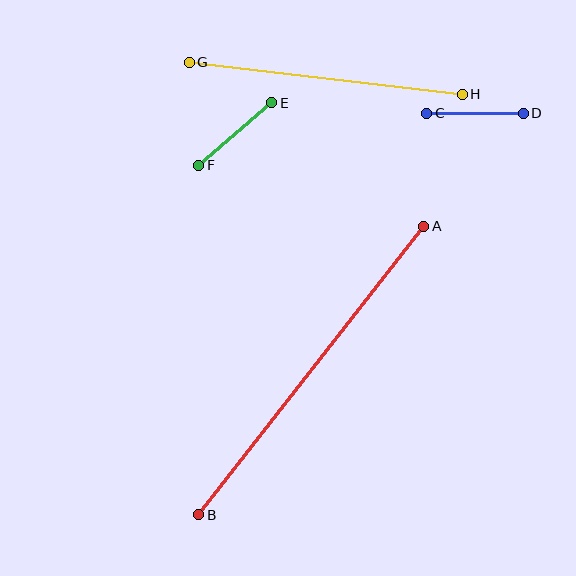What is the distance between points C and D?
The distance is approximately 96 pixels.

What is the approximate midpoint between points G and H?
The midpoint is at approximately (326, 78) pixels.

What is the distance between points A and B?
The distance is approximately 366 pixels.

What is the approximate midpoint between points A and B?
The midpoint is at approximately (311, 370) pixels.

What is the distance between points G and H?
The distance is approximately 275 pixels.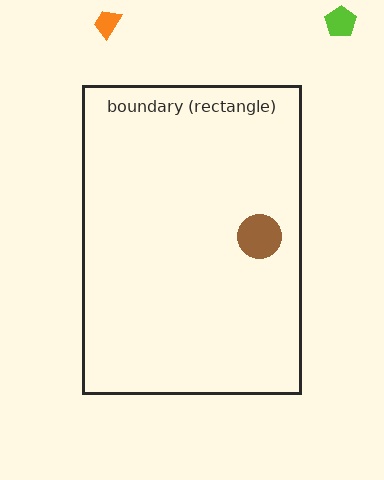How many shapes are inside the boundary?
1 inside, 2 outside.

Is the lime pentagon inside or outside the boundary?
Outside.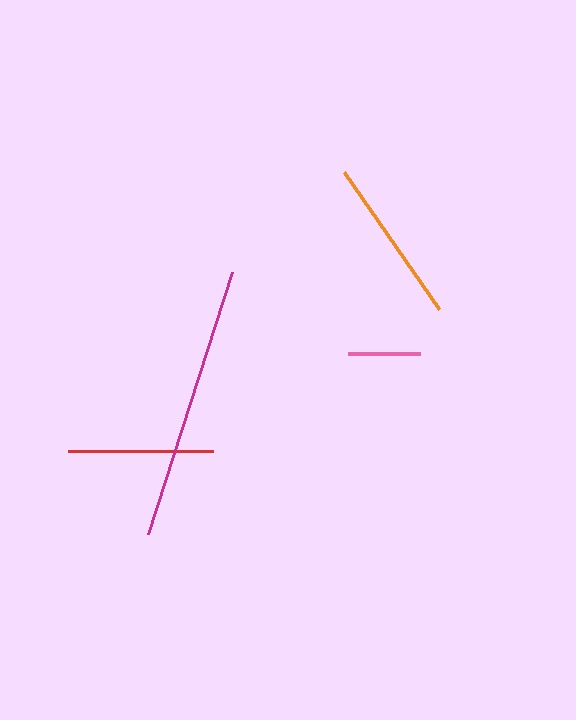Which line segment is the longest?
The magenta line is the longest at approximately 275 pixels.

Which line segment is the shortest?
The pink line is the shortest at approximately 72 pixels.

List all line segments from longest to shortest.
From longest to shortest: magenta, orange, red, pink.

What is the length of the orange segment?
The orange segment is approximately 166 pixels long.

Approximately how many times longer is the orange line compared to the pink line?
The orange line is approximately 2.3 times the length of the pink line.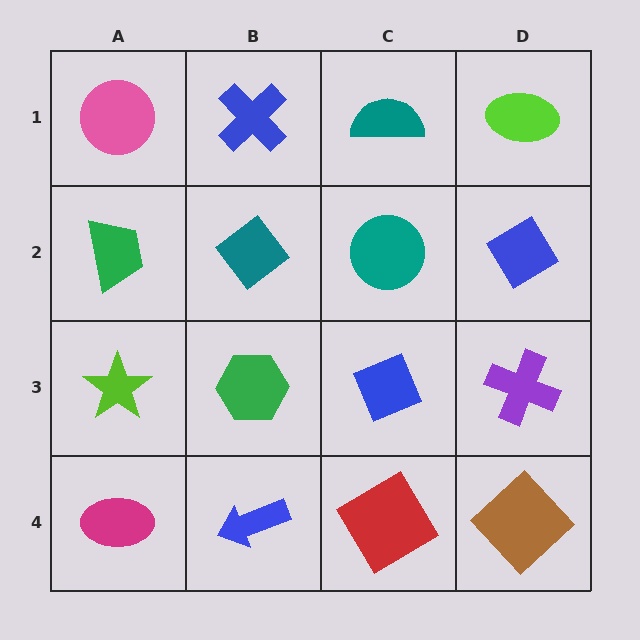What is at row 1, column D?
A lime ellipse.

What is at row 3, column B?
A green hexagon.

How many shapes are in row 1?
4 shapes.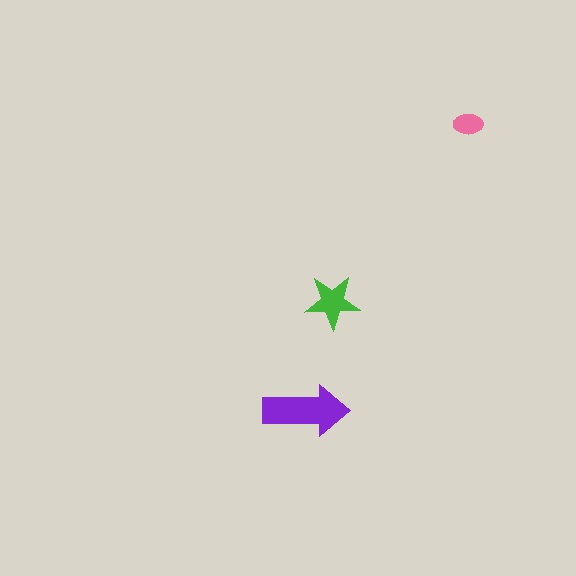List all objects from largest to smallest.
The purple arrow, the green star, the pink ellipse.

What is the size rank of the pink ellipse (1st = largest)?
3rd.